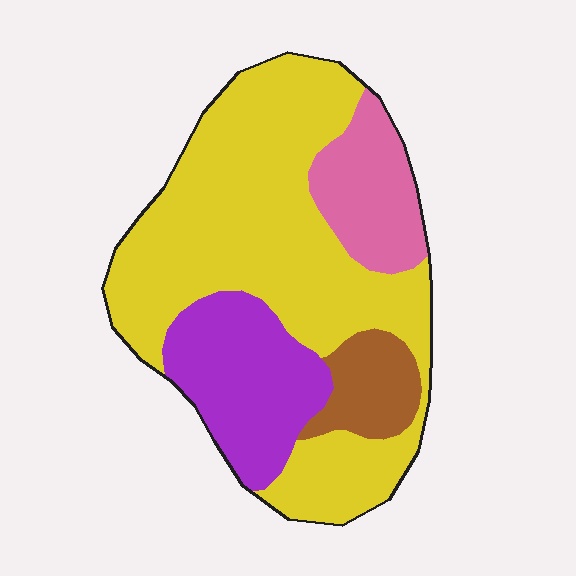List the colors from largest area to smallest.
From largest to smallest: yellow, purple, pink, brown.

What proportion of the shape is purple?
Purple takes up about one fifth (1/5) of the shape.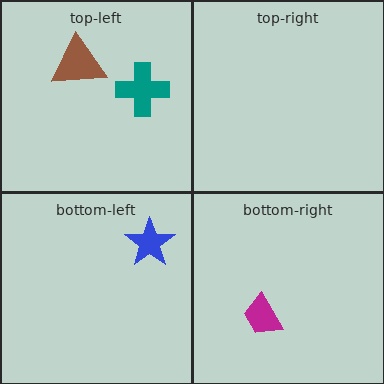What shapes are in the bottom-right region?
The magenta trapezoid.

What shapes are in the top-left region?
The teal cross, the brown triangle.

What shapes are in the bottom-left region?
The blue star.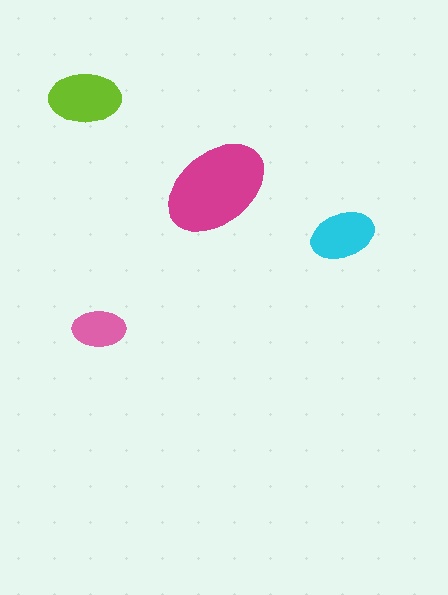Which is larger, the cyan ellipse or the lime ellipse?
The lime one.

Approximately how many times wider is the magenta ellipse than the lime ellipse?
About 1.5 times wider.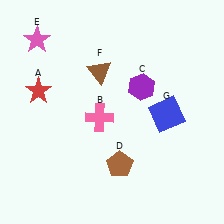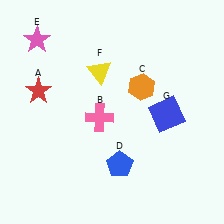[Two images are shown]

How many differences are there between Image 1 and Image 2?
There are 3 differences between the two images.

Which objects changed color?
C changed from purple to orange. D changed from brown to blue. F changed from brown to yellow.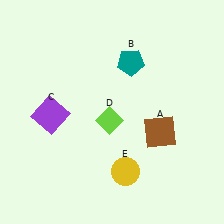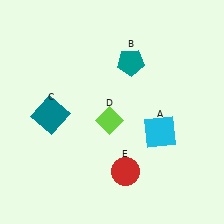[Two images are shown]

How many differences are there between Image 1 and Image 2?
There are 3 differences between the two images.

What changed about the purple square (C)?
In Image 1, C is purple. In Image 2, it changed to teal.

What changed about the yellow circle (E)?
In Image 1, E is yellow. In Image 2, it changed to red.